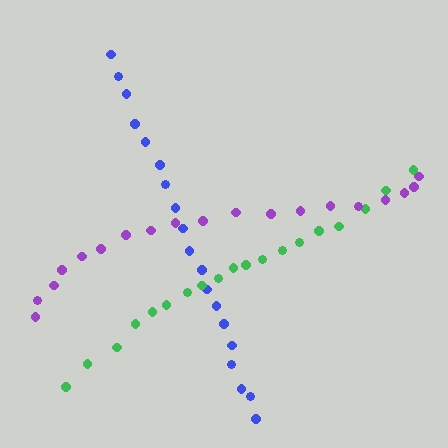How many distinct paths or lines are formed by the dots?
There are 3 distinct paths.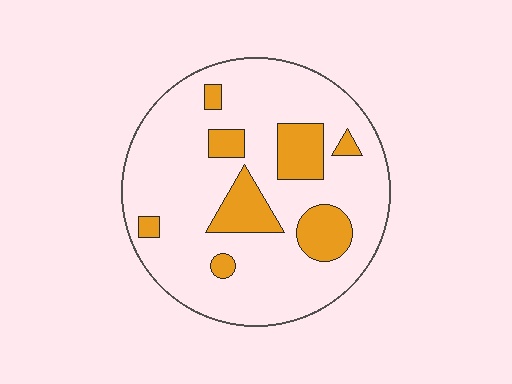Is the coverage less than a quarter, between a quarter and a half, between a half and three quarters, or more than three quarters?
Less than a quarter.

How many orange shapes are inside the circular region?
8.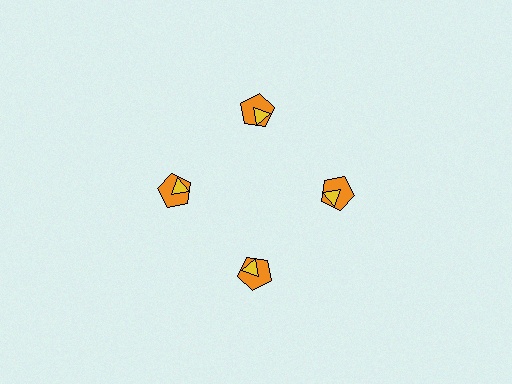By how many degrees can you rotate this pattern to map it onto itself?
The pattern maps onto itself every 90 degrees of rotation.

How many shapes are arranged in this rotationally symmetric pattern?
There are 8 shapes, arranged in 4 groups of 2.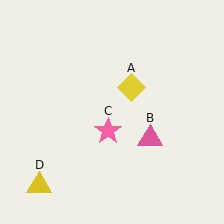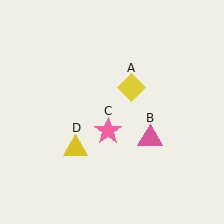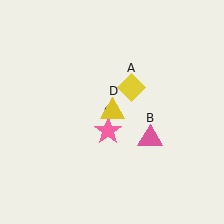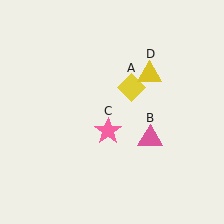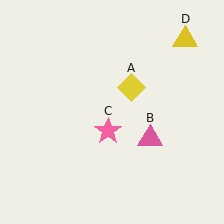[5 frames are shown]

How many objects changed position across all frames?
1 object changed position: yellow triangle (object D).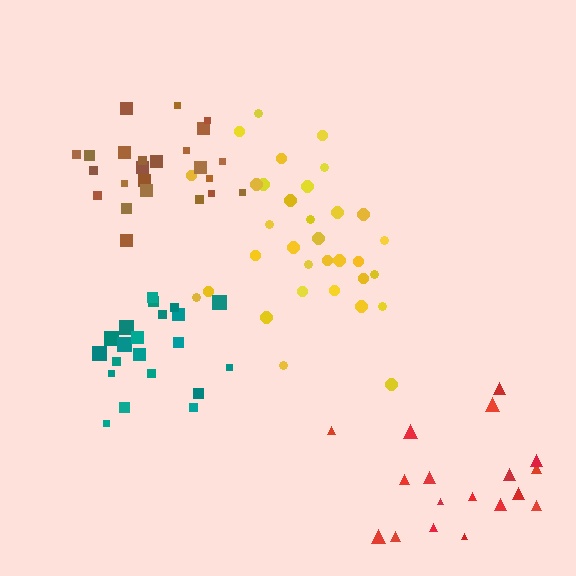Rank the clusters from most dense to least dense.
brown, teal, yellow, red.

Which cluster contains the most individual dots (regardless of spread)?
Yellow (33).